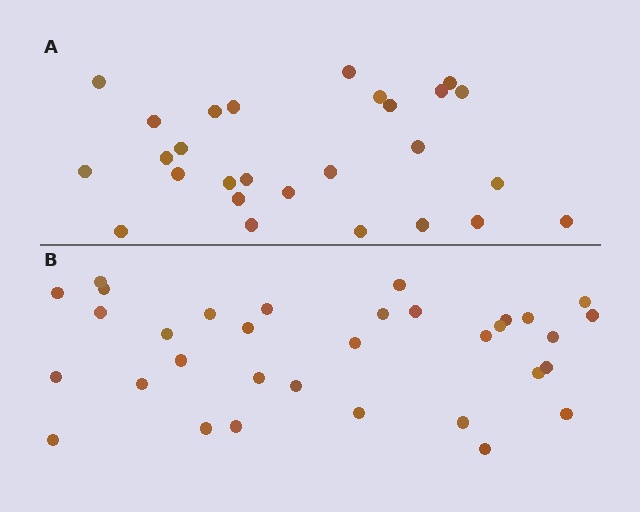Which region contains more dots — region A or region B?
Region B (the bottom region) has more dots.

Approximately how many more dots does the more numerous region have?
Region B has about 6 more dots than region A.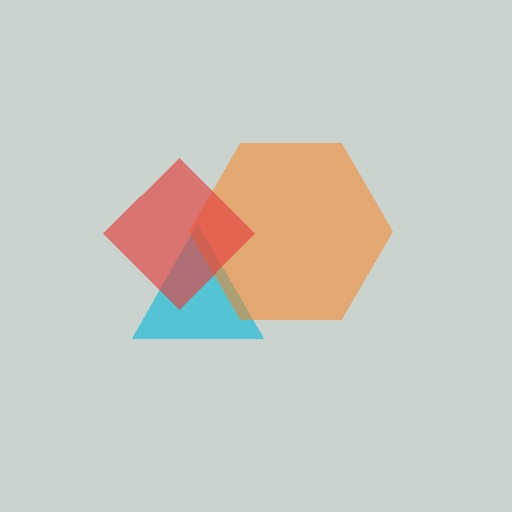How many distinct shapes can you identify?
There are 3 distinct shapes: a cyan triangle, an orange hexagon, a red diamond.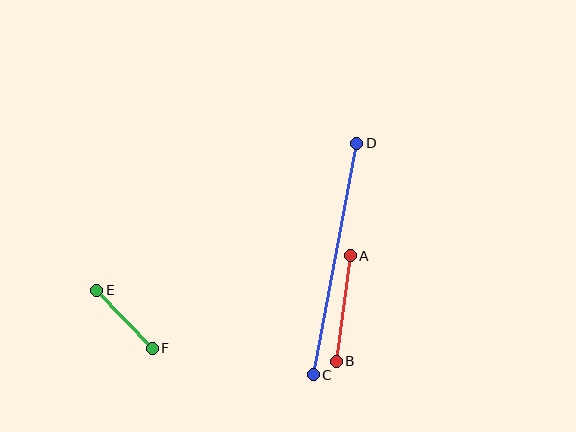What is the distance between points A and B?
The distance is approximately 106 pixels.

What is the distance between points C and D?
The distance is approximately 236 pixels.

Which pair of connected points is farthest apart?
Points C and D are farthest apart.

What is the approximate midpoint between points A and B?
The midpoint is at approximately (343, 309) pixels.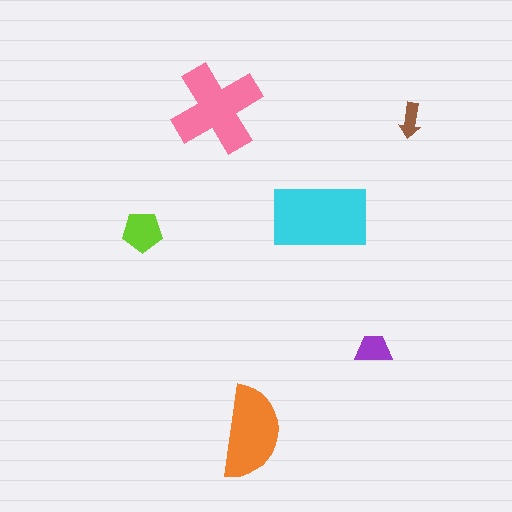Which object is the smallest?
The brown arrow.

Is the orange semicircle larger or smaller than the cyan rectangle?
Smaller.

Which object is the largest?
The cyan rectangle.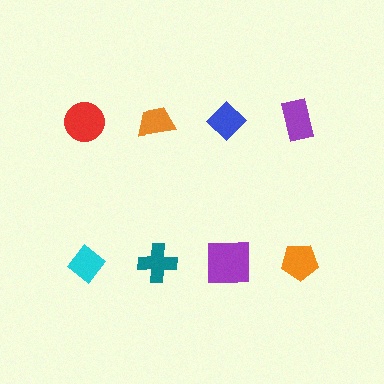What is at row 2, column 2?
A teal cross.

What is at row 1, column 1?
A red circle.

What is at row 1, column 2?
An orange trapezoid.